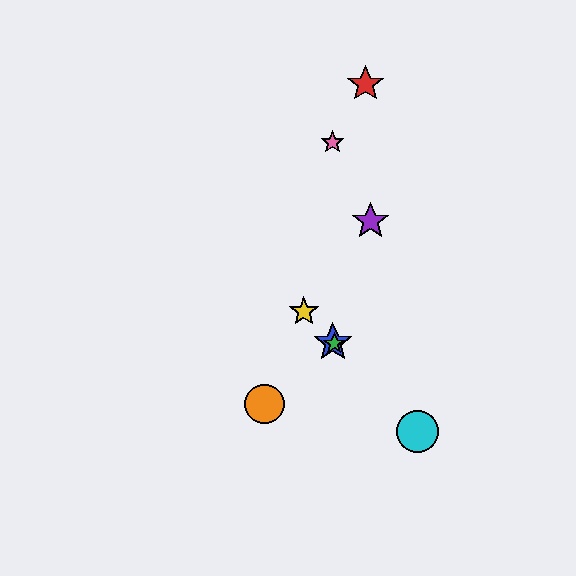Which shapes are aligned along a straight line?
The blue star, the green star, the yellow star, the cyan circle are aligned along a straight line.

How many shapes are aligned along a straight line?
4 shapes (the blue star, the green star, the yellow star, the cyan circle) are aligned along a straight line.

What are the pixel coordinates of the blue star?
The blue star is at (333, 342).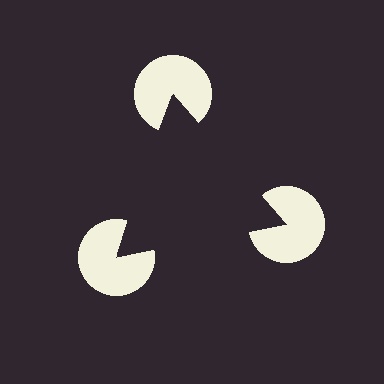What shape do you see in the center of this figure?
An illusory triangle — its edges are inferred from the aligned wedge cuts in the pac-man discs, not physically drawn.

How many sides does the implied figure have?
3 sides.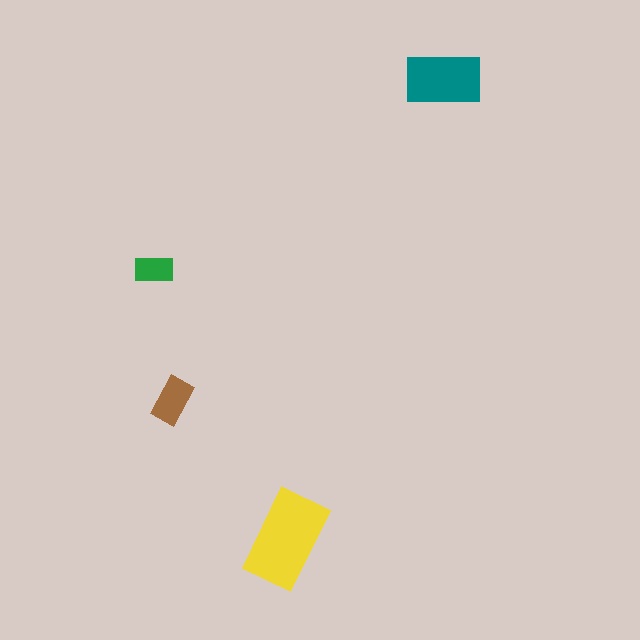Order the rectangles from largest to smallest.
the yellow one, the teal one, the brown one, the green one.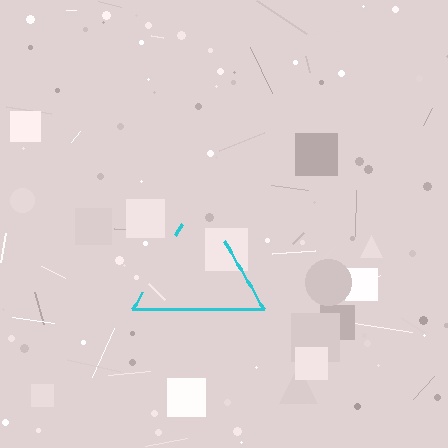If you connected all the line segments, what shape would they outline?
They would outline a triangle.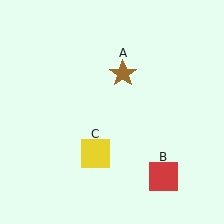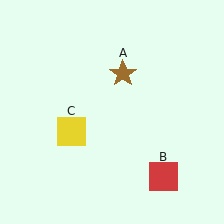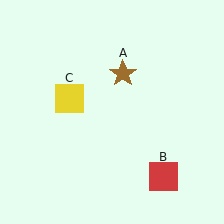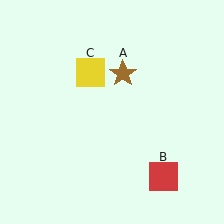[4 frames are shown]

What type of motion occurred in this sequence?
The yellow square (object C) rotated clockwise around the center of the scene.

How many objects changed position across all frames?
1 object changed position: yellow square (object C).